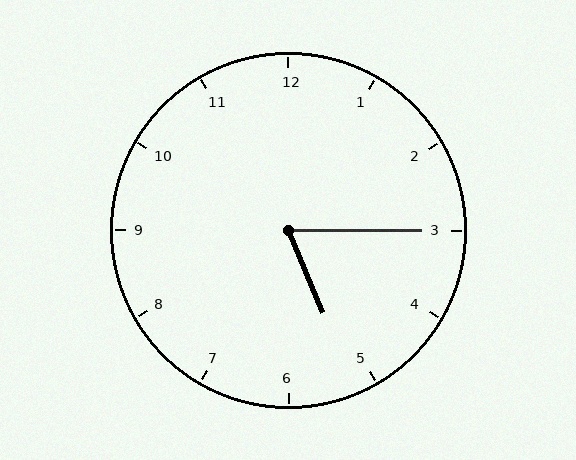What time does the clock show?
5:15.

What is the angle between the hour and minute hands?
Approximately 68 degrees.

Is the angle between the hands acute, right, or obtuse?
It is acute.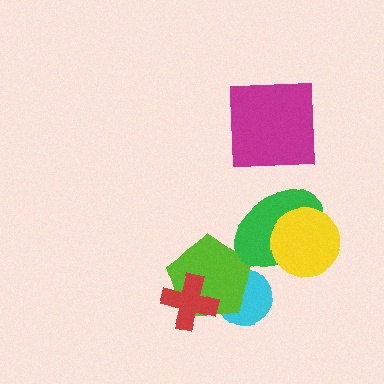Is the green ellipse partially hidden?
Yes, it is partially covered by another shape.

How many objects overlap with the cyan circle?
1 object overlaps with the cyan circle.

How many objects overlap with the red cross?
1 object overlaps with the red cross.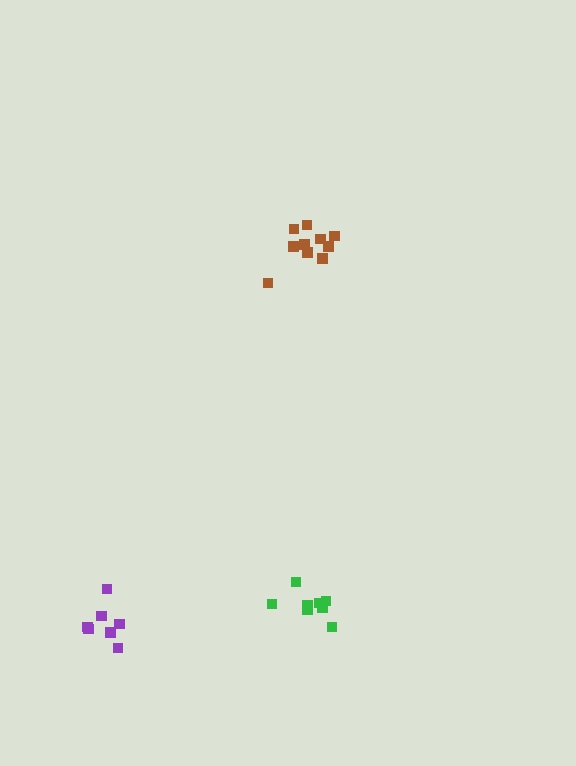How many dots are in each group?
Group 1: 10 dots, Group 2: 7 dots, Group 3: 8 dots (25 total).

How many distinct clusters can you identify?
There are 3 distinct clusters.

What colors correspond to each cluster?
The clusters are colored: brown, purple, green.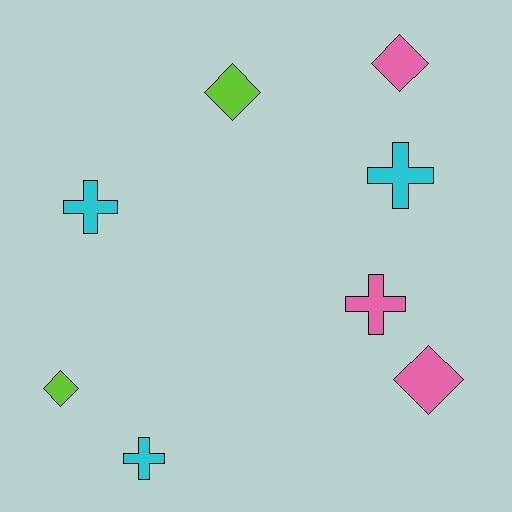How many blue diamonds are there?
There are no blue diamonds.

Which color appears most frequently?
Cyan, with 3 objects.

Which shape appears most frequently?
Cross, with 4 objects.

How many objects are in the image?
There are 8 objects.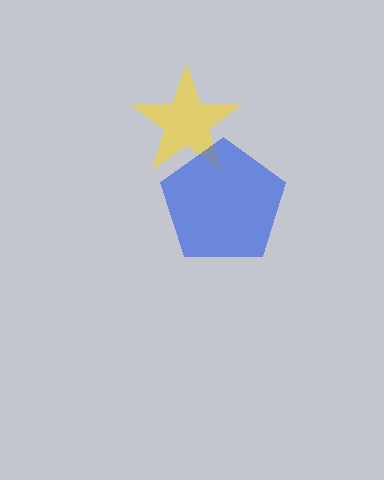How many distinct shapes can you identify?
There are 2 distinct shapes: a yellow star, a blue pentagon.